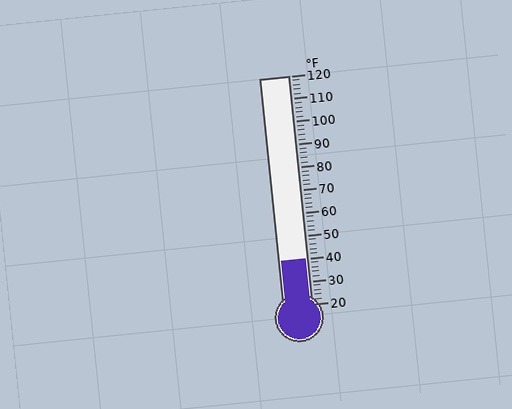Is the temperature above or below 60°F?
The temperature is below 60°F.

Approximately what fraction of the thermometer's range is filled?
The thermometer is filled to approximately 20% of its range.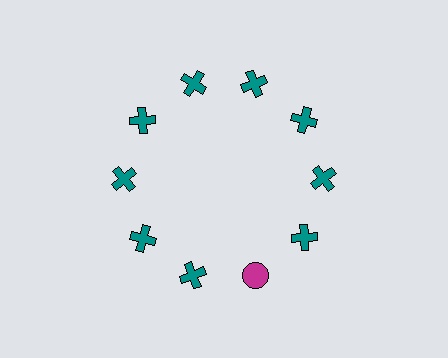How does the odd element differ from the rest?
It differs in both color (magenta instead of teal) and shape (circle instead of cross).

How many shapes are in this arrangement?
There are 10 shapes arranged in a ring pattern.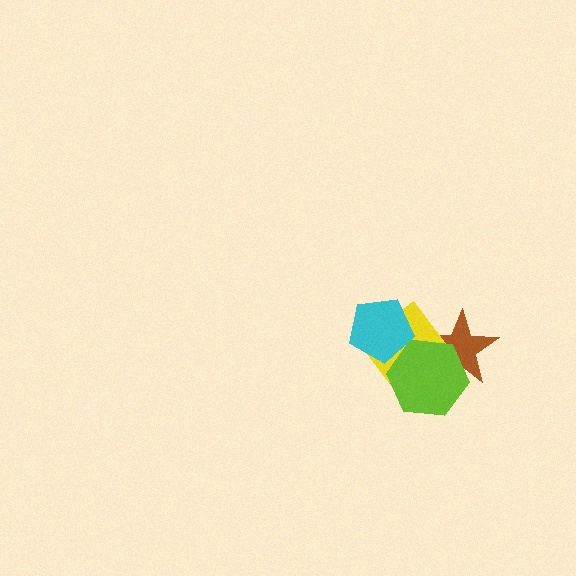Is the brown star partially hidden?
Yes, it is partially covered by another shape.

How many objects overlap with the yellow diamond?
3 objects overlap with the yellow diamond.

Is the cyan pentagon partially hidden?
No, no other shape covers it.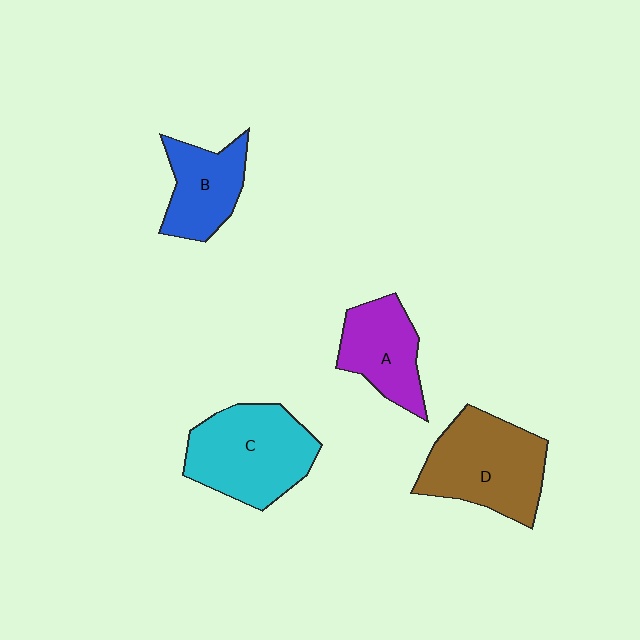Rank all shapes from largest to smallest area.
From largest to smallest: C (cyan), D (brown), A (purple), B (blue).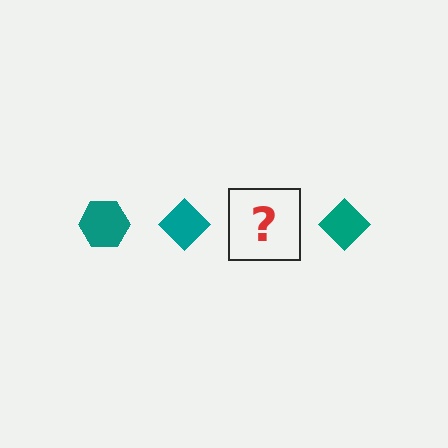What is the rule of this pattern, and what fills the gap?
The rule is that the pattern cycles through hexagon, diamond shapes in teal. The gap should be filled with a teal hexagon.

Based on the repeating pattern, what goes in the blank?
The blank should be a teal hexagon.